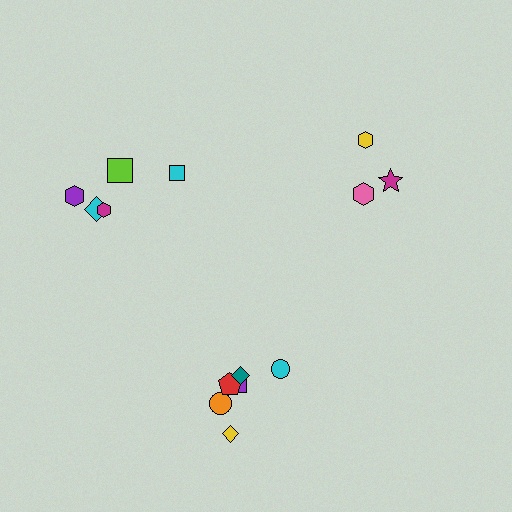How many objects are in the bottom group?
There are 6 objects.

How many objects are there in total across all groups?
There are 14 objects.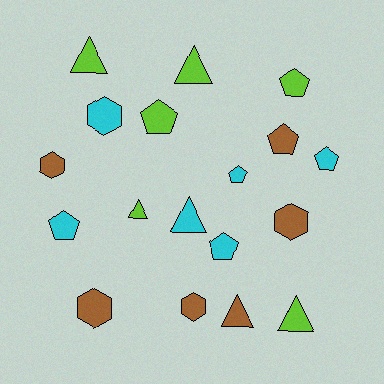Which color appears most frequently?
Cyan, with 6 objects.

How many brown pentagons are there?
There is 1 brown pentagon.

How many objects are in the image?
There are 18 objects.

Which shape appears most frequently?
Pentagon, with 7 objects.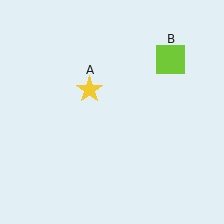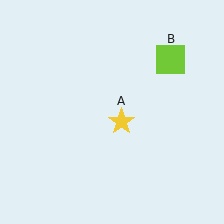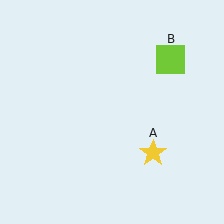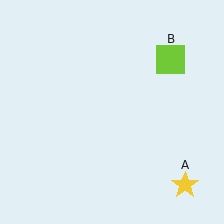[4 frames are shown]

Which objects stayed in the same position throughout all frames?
Lime square (object B) remained stationary.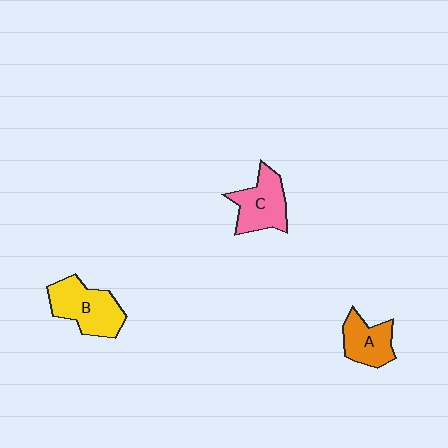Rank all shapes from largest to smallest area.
From largest to smallest: B (yellow), C (pink), A (orange).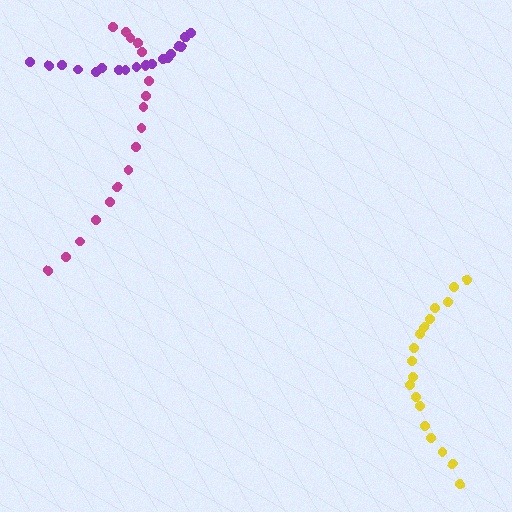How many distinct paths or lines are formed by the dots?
There are 3 distinct paths.